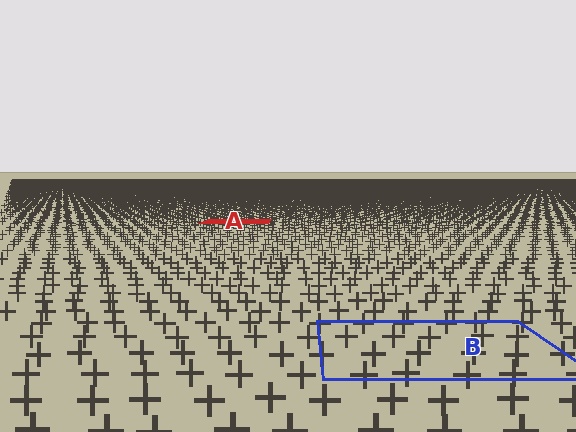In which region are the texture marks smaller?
The texture marks are smaller in region A, because it is farther away.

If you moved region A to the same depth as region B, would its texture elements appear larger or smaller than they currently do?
They would appear larger. At a closer depth, the same texture elements are projected at a bigger on-screen size.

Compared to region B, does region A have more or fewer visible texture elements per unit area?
Region A has more texture elements per unit area — they are packed more densely because it is farther away.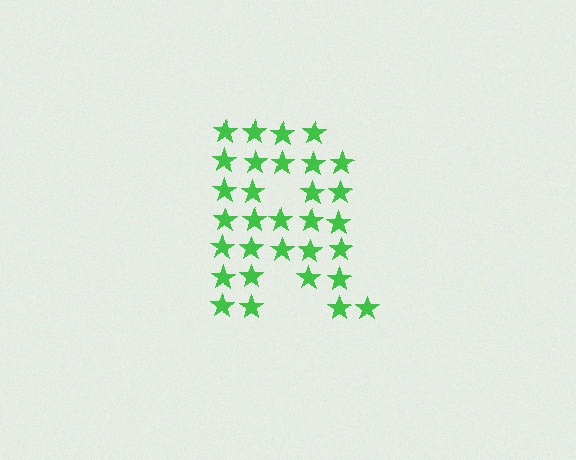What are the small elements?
The small elements are stars.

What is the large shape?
The large shape is the letter R.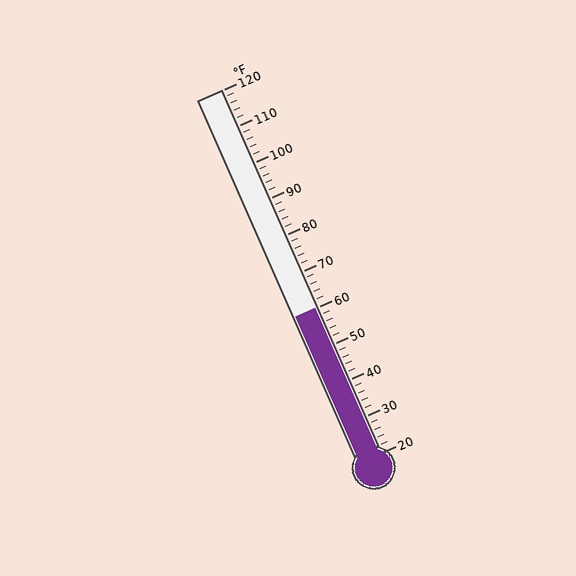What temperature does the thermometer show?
The thermometer shows approximately 60°F.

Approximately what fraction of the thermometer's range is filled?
The thermometer is filled to approximately 40% of its range.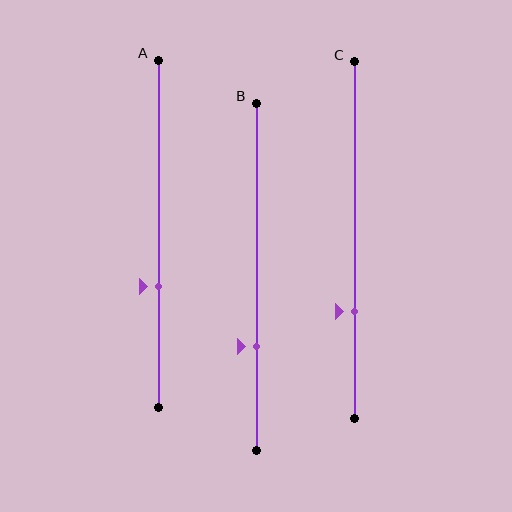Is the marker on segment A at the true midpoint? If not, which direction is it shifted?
No, the marker on segment A is shifted downward by about 15% of the segment length.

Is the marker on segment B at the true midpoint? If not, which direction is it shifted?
No, the marker on segment B is shifted downward by about 20% of the segment length.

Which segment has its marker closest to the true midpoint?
Segment A has its marker closest to the true midpoint.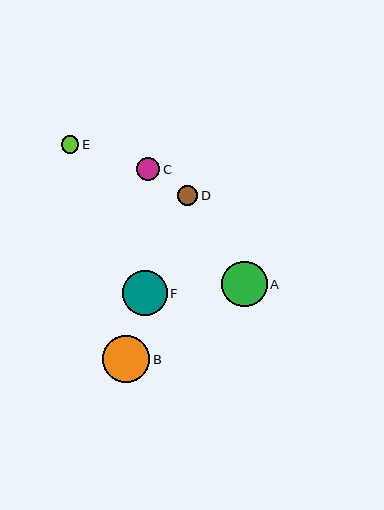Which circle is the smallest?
Circle E is the smallest with a size of approximately 18 pixels.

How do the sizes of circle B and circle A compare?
Circle B and circle A are approximately the same size.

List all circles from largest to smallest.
From largest to smallest: B, A, F, C, D, E.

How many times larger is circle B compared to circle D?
Circle B is approximately 2.3 times the size of circle D.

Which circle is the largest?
Circle B is the largest with a size of approximately 47 pixels.